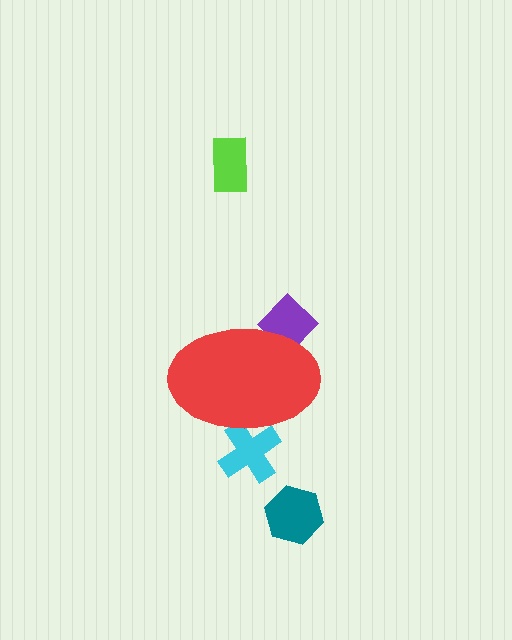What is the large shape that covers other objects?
A red ellipse.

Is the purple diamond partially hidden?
Yes, the purple diamond is partially hidden behind the red ellipse.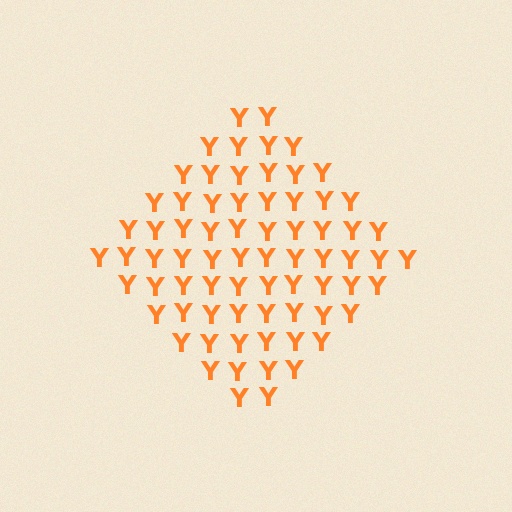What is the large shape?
The large shape is a diamond.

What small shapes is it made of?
It is made of small letter Y's.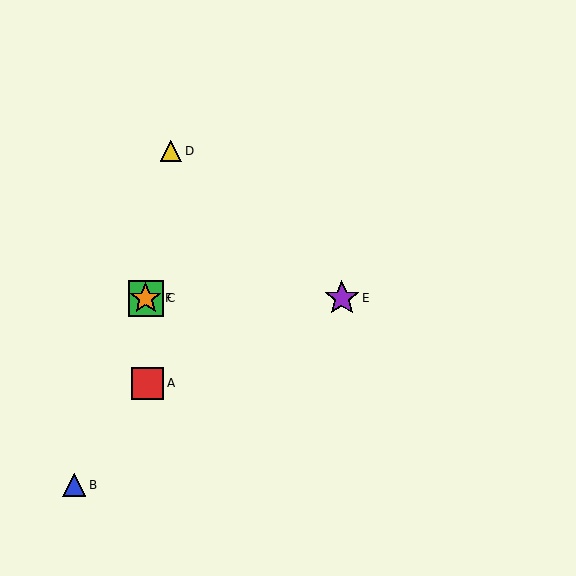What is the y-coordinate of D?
Object D is at y≈151.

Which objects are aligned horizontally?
Objects C, E, F are aligned horizontally.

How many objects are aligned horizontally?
3 objects (C, E, F) are aligned horizontally.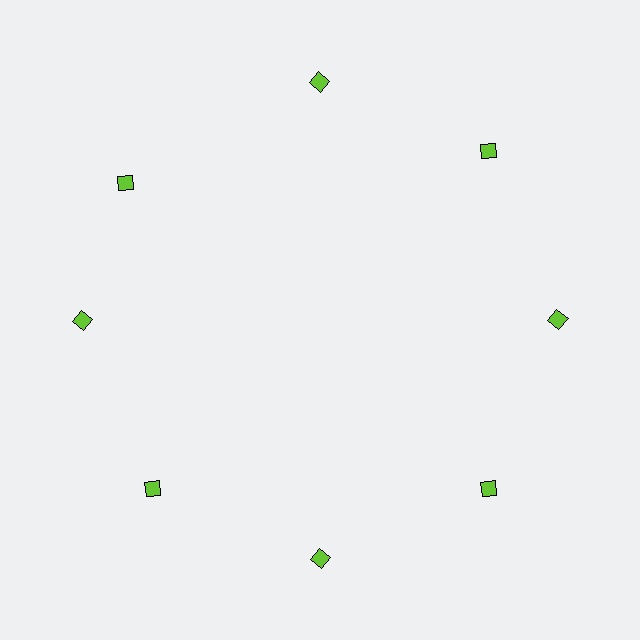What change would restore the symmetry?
The symmetry would be restored by rotating it back into even spacing with its neighbors so that all 8 diamonds sit at equal angles and equal distance from the center.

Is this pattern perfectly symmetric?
No. The 8 lime diamonds are arranged in a ring, but one element near the 10 o'clock position is rotated out of alignment along the ring, breaking the 8-fold rotational symmetry.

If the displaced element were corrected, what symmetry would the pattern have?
It would have 8-fold rotational symmetry — the pattern would map onto itself every 45 degrees.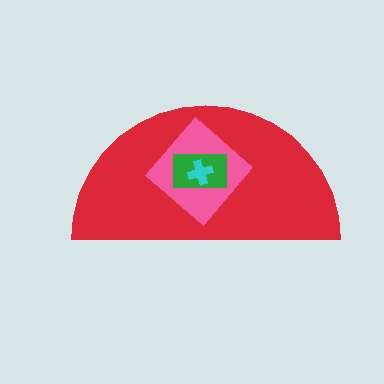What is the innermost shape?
The cyan cross.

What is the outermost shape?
The red semicircle.